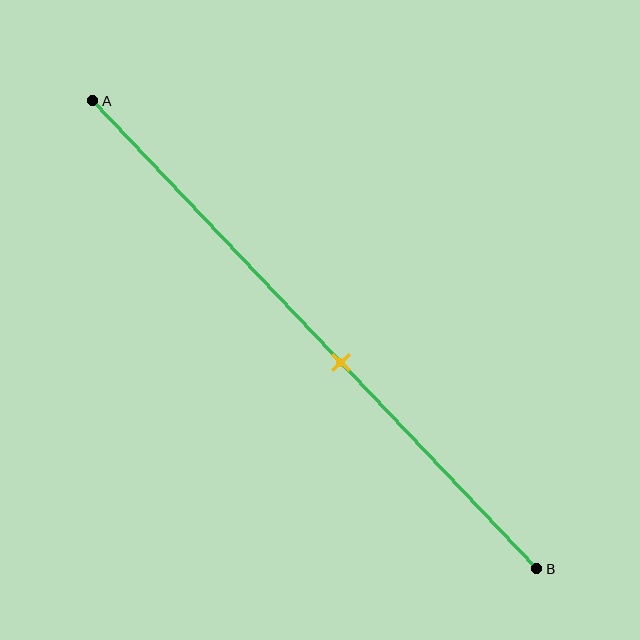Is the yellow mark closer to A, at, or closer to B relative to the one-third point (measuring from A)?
The yellow mark is closer to point B than the one-third point of segment AB.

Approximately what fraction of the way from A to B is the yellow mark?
The yellow mark is approximately 55% of the way from A to B.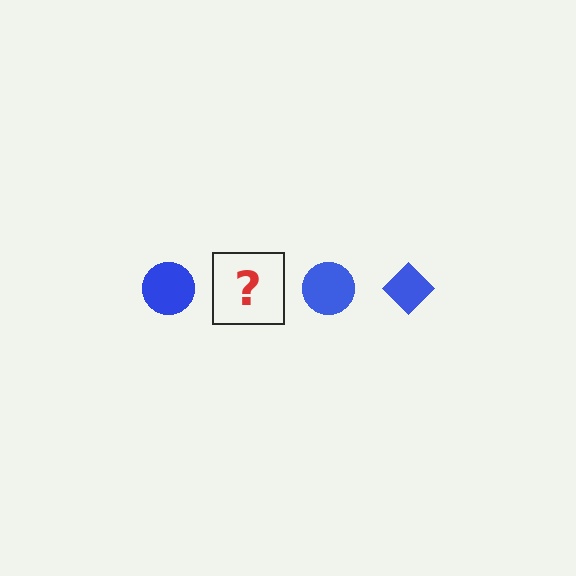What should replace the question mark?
The question mark should be replaced with a blue diamond.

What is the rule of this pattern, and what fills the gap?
The rule is that the pattern cycles through circle, diamond shapes in blue. The gap should be filled with a blue diamond.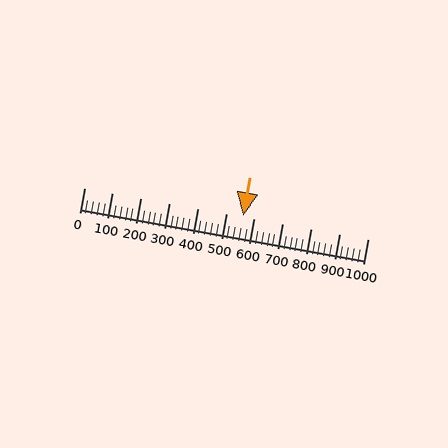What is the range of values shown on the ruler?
The ruler shows values from 0 to 1000.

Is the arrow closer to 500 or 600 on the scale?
The arrow is closer to 600.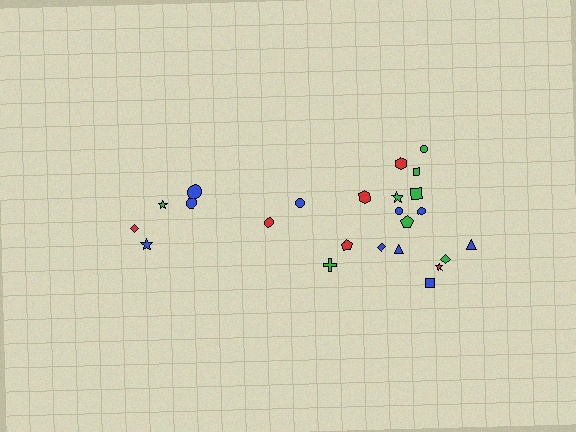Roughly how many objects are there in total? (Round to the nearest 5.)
Roughly 25 objects in total.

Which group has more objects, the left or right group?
The right group.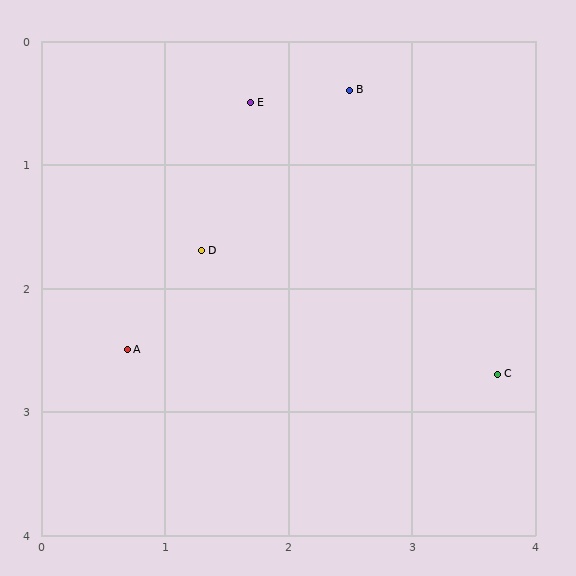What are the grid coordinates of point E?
Point E is at approximately (1.7, 0.5).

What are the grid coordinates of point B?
Point B is at approximately (2.5, 0.4).